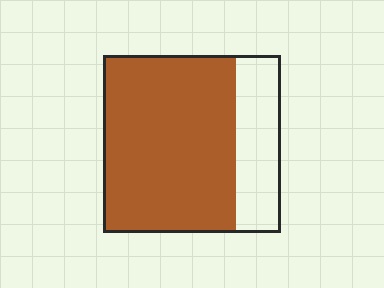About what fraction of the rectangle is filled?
About three quarters (3/4).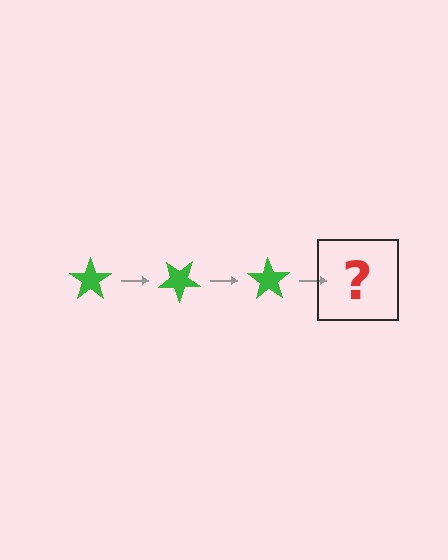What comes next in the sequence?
The next element should be a green star rotated 105 degrees.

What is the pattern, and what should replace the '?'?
The pattern is that the star rotates 35 degrees each step. The '?' should be a green star rotated 105 degrees.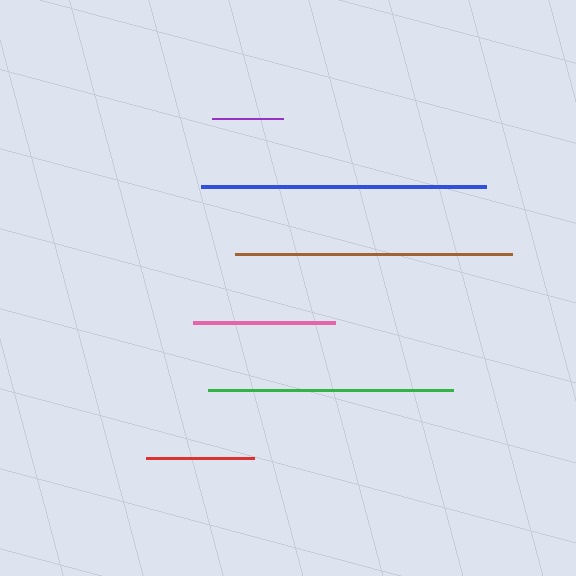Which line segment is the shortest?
The purple line is the shortest at approximately 71 pixels.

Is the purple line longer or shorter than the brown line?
The brown line is longer than the purple line.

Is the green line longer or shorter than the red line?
The green line is longer than the red line.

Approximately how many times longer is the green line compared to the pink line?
The green line is approximately 1.7 times the length of the pink line.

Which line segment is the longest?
The blue line is the longest at approximately 285 pixels.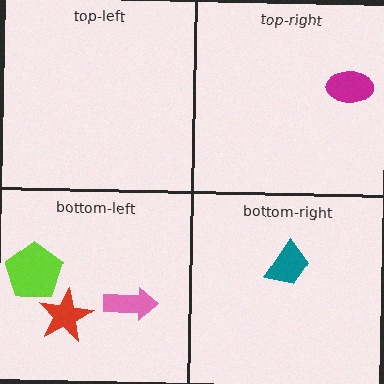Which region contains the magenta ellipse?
The top-right region.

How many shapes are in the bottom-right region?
1.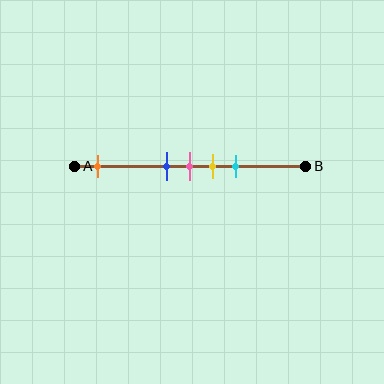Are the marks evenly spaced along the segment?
No, the marks are not evenly spaced.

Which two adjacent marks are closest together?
The blue and pink marks are the closest adjacent pair.